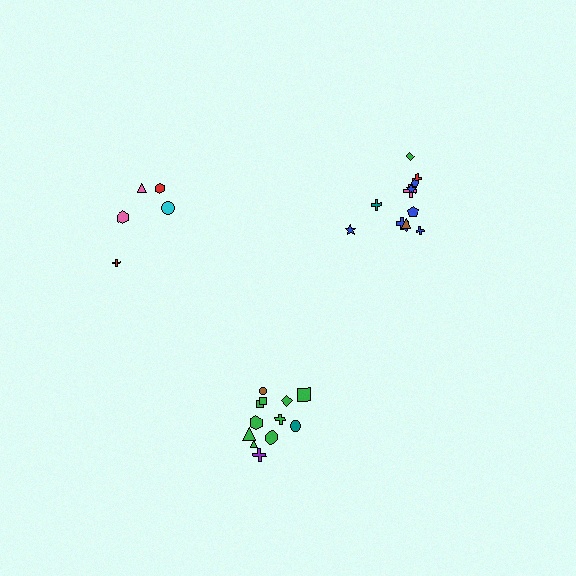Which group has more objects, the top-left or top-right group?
The top-right group.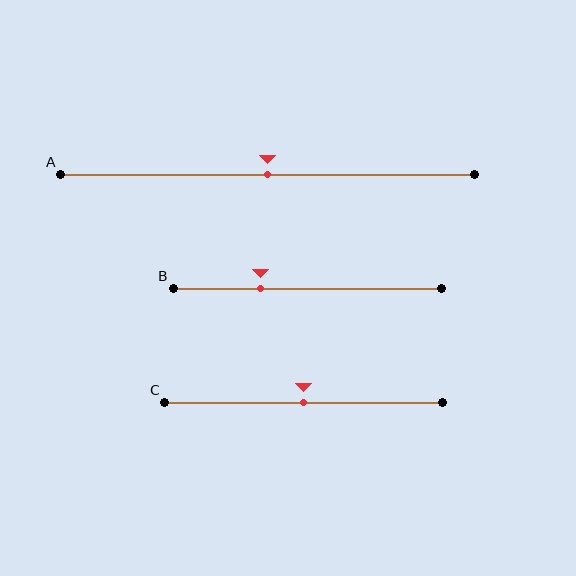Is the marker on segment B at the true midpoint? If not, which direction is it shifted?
No, the marker on segment B is shifted to the left by about 18% of the segment length.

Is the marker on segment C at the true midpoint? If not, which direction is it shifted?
Yes, the marker on segment C is at the true midpoint.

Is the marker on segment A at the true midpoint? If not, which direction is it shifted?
Yes, the marker on segment A is at the true midpoint.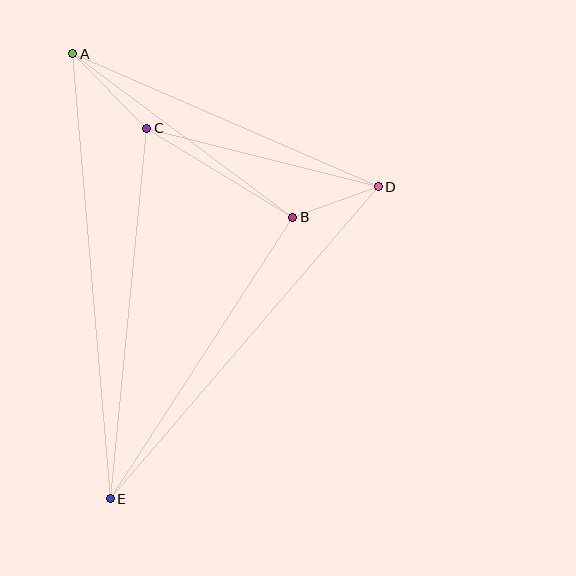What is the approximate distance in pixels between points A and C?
The distance between A and C is approximately 105 pixels.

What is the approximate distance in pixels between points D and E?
The distance between D and E is approximately 411 pixels.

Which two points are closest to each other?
Points B and D are closest to each other.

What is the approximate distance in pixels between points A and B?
The distance between A and B is approximately 274 pixels.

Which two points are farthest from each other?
Points A and E are farthest from each other.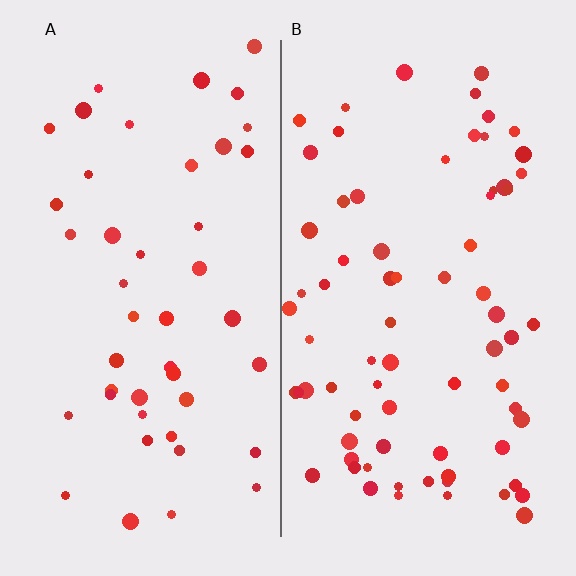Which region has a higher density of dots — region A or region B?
B (the right).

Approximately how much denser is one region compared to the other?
Approximately 1.6× — region B over region A.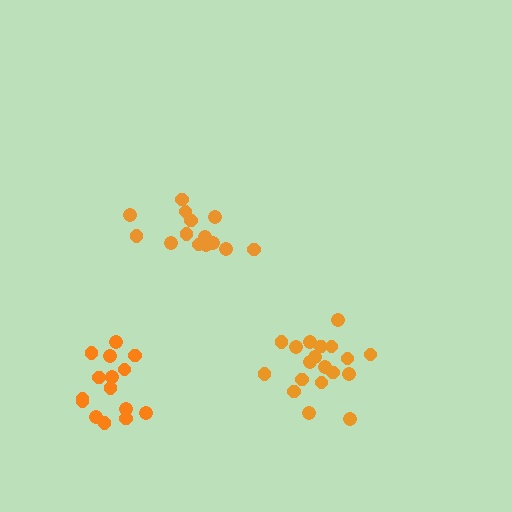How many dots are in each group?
Group 1: 14 dots, Group 2: 19 dots, Group 3: 15 dots (48 total).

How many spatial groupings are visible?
There are 3 spatial groupings.